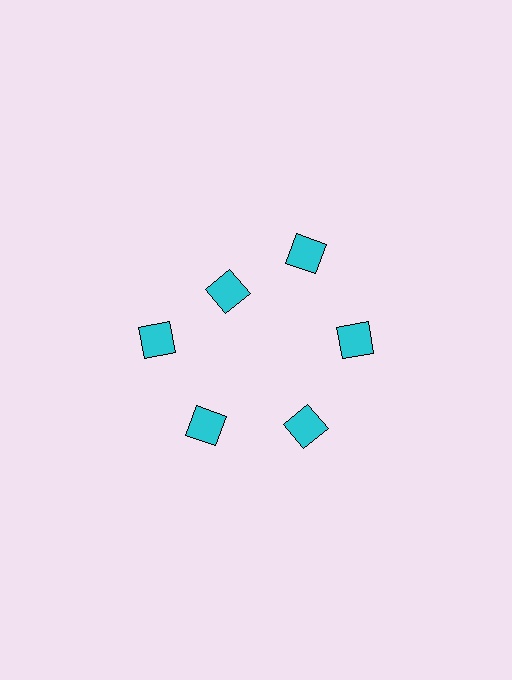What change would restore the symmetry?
The symmetry would be restored by moving it outward, back onto the ring so that all 6 diamonds sit at equal angles and equal distance from the center.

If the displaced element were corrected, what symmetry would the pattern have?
It would have 6-fold rotational symmetry — the pattern would map onto itself every 60 degrees.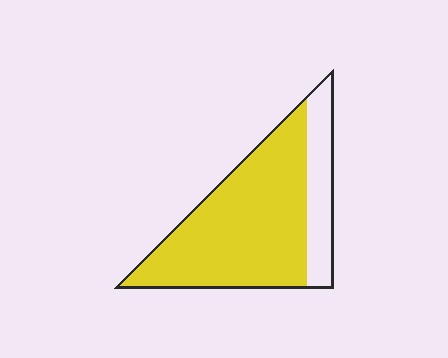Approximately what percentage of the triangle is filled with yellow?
Approximately 75%.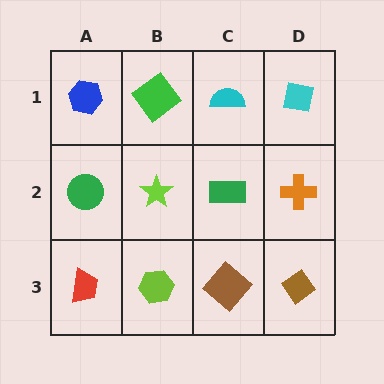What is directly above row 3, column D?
An orange cross.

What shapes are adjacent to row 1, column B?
A lime star (row 2, column B), a blue hexagon (row 1, column A), a cyan semicircle (row 1, column C).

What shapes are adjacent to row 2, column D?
A cyan square (row 1, column D), a brown diamond (row 3, column D), a green rectangle (row 2, column C).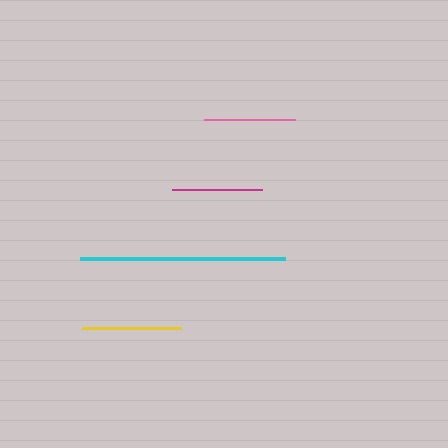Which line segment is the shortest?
The magenta line is the shortest at approximately 90 pixels.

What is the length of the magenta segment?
The magenta segment is approximately 90 pixels long.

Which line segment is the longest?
The cyan line is the longest at approximately 205 pixels.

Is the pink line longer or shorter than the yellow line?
The yellow line is longer than the pink line.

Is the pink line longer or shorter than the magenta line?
The pink line is longer than the magenta line.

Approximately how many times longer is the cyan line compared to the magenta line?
The cyan line is approximately 2.3 times the length of the magenta line.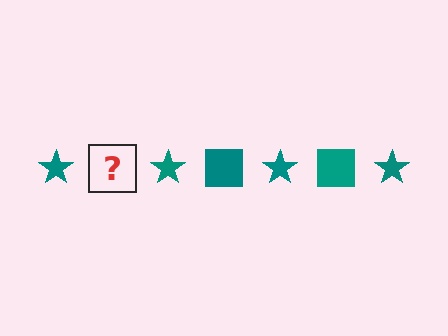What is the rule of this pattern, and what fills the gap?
The rule is that the pattern cycles through star, square shapes in teal. The gap should be filled with a teal square.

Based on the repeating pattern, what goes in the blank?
The blank should be a teal square.